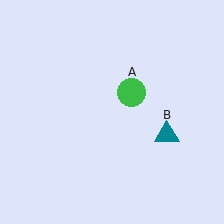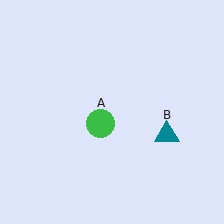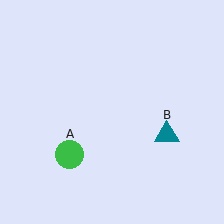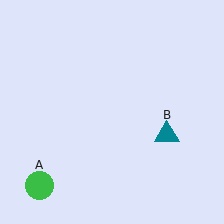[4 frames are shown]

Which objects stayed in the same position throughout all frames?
Teal triangle (object B) remained stationary.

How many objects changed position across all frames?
1 object changed position: green circle (object A).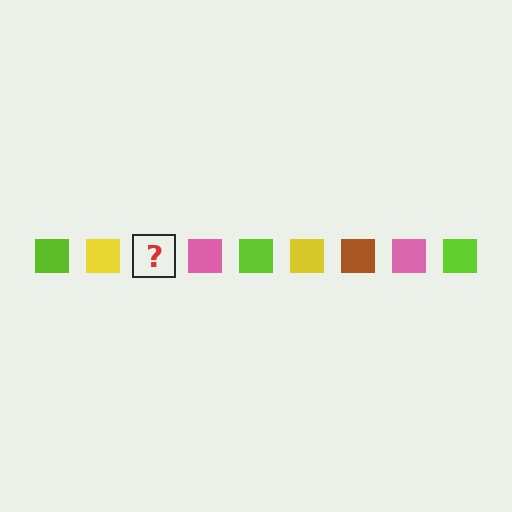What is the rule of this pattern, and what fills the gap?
The rule is that the pattern cycles through lime, yellow, brown, pink squares. The gap should be filled with a brown square.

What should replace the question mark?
The question mark should be replaced with a brown square.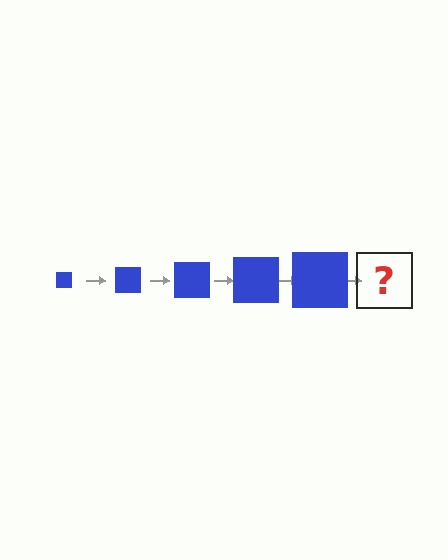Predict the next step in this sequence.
The next step is a blue square, larger than the previous one.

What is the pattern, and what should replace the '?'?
The pattern is that the square gets progressively larger each step. The '?' should be a blue square, larger than the previous one.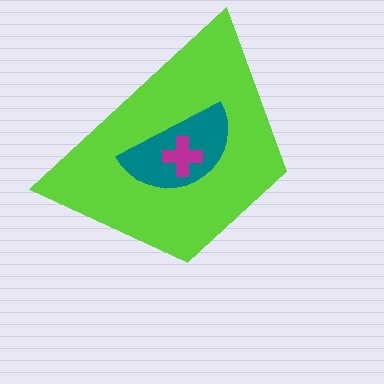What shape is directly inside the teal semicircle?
The magenta cross.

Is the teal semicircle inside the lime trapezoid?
Yes.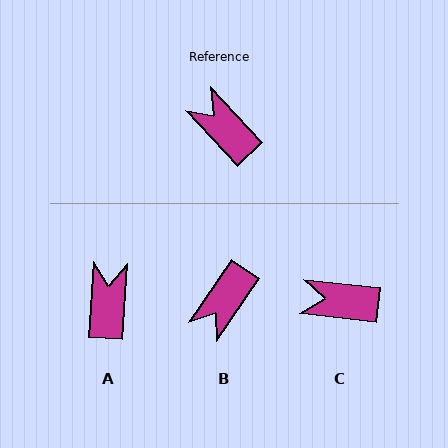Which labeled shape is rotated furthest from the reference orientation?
B, about 102 degrees away.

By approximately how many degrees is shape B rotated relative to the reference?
Approximately 102 degrees counter-clockwise.